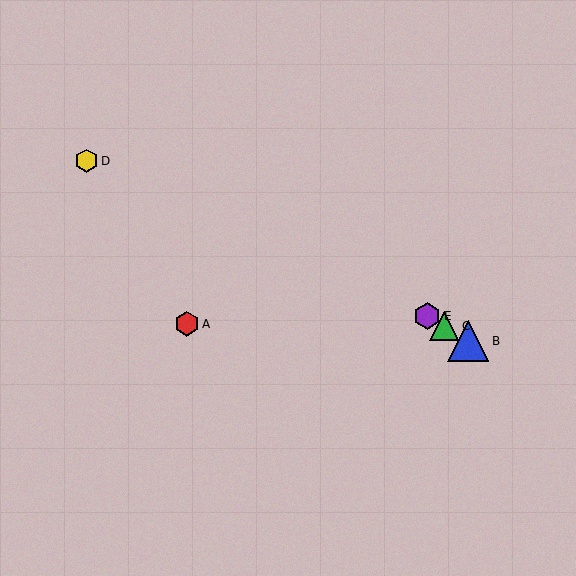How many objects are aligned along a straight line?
3 objects (B, C, E) are aligned along a straight line.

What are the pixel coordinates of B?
Object B is at (468, 341).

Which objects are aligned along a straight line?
Objects B, C, E are aligned along a straight line.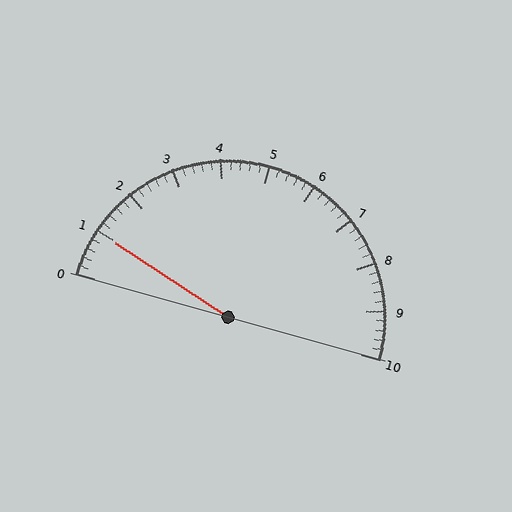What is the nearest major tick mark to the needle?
The nearest major tick mark is 1.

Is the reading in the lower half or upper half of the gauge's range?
The reading is in the lower half of the range (0 to 10).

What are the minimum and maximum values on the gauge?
The gauge ranges from 0 to 10.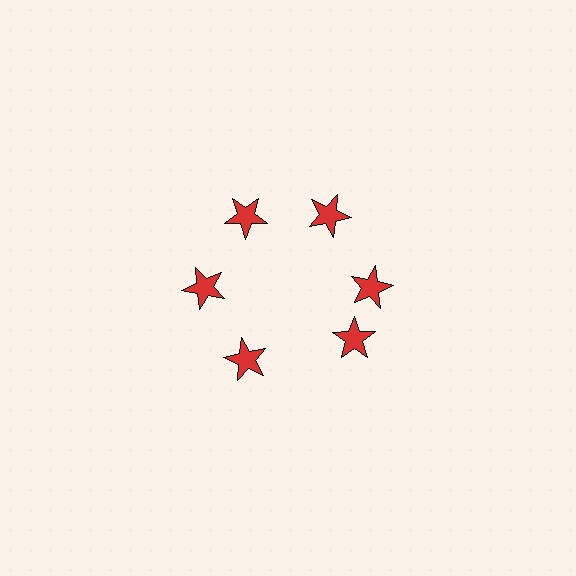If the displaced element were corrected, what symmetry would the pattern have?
It would have 6-fold rotational symmetry — the pattern would map onto itself every 60 degrees.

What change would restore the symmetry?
The symmetry would be restored by rotating it back into even spacing with its neighbors so that all 6 stars sit at equal angles and equal distance from the center.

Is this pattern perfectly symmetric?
No. The 6 red stars are arranged in a ring, but one element near the 5 o'clock position is rotated out of alignment along the ring, breaking the 6-fold rotational symmetry.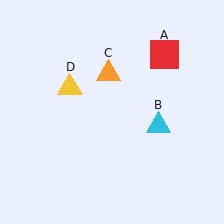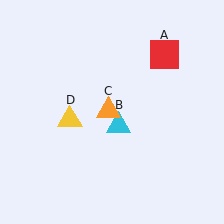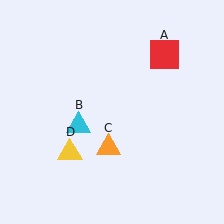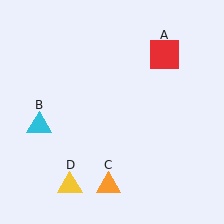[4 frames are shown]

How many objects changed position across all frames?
3 objects changed position: cyan triangle (object B), orange triangle (object C), yellow triangle (object D).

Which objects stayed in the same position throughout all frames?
Red square (object A) remained stationary.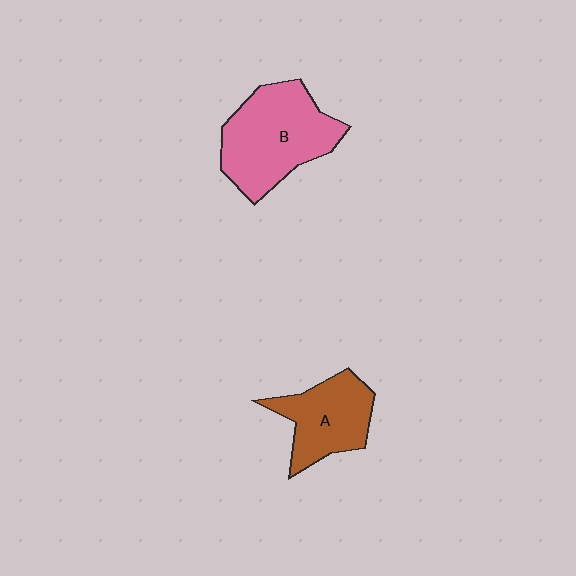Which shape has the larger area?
Shape B (pink).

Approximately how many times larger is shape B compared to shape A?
Approximately 1.5 times.